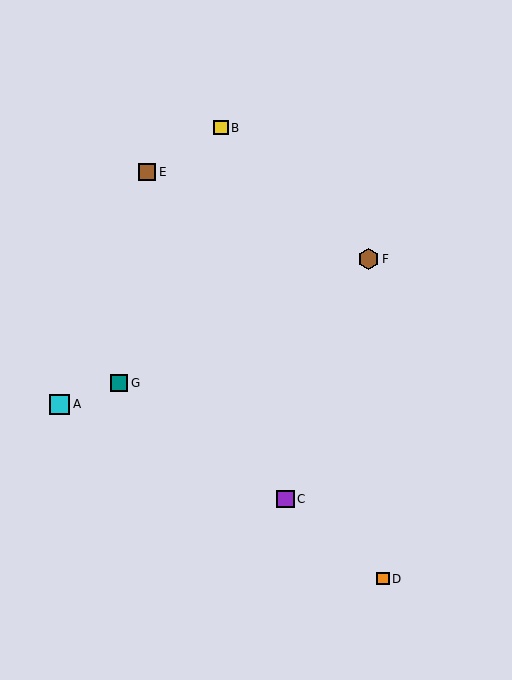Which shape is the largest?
The brown hexagon (labeled F) is the largest.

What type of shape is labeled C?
Shape C is a purple square.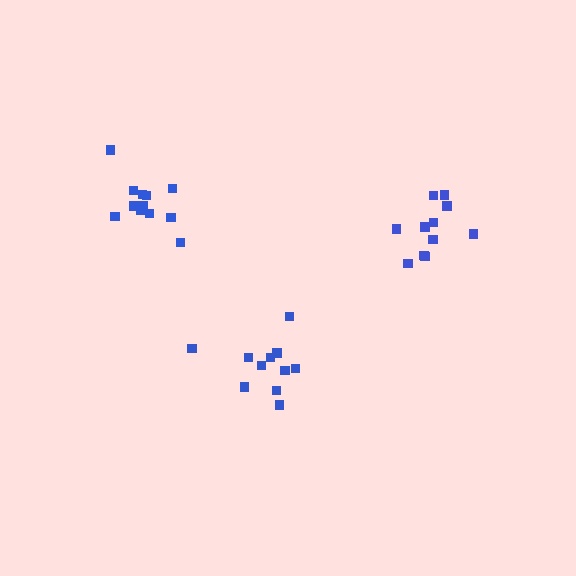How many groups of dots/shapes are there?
There are 3 groups.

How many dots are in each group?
Group 1: 12 dots, Group 2: 11 dots, Group 3: 11 dots (34 total).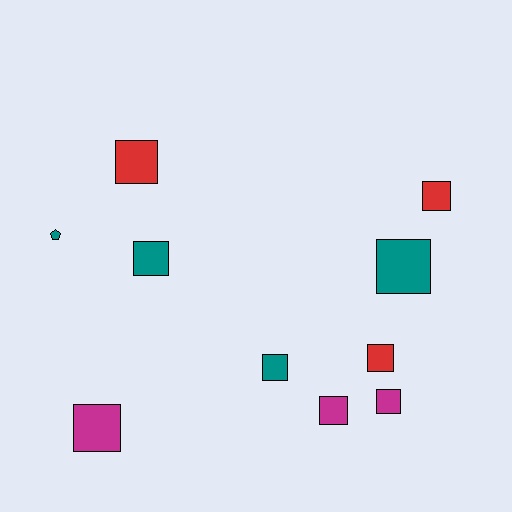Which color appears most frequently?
Teal, with 4 objects.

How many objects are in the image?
There are 10 objects.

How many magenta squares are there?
There are 3 magenta squares.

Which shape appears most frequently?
Square, with 9 objects.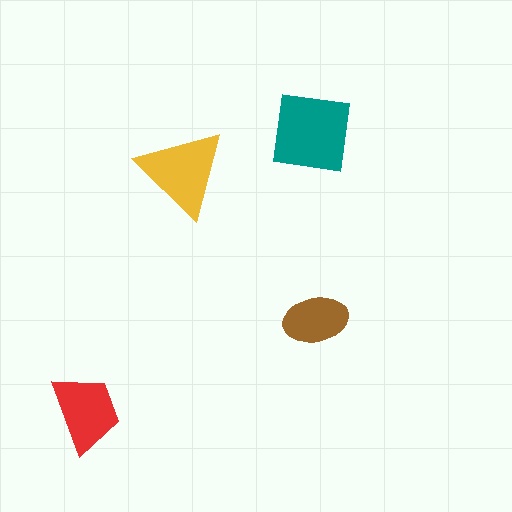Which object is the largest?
The teal square.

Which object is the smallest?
The brown ellipse.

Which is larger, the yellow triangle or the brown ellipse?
The yellow triangle.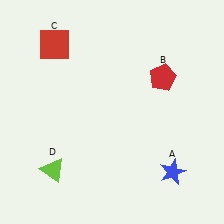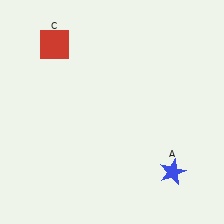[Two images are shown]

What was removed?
The lime triangle (D), the red pentagon (B) were removed in Image 2.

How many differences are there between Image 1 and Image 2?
There are 2 differences between the two images.